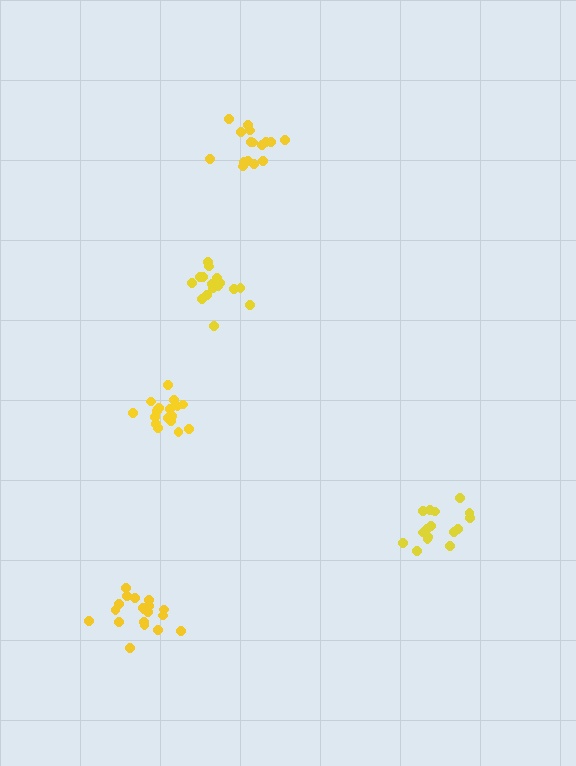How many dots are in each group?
Group 1: 19 dots, Group 2: 18 dots, Group 3: 18 dots, Group 4: 16 dots, Group 5: 16 dots (87 total).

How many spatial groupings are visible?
There are 5 spatial groupings.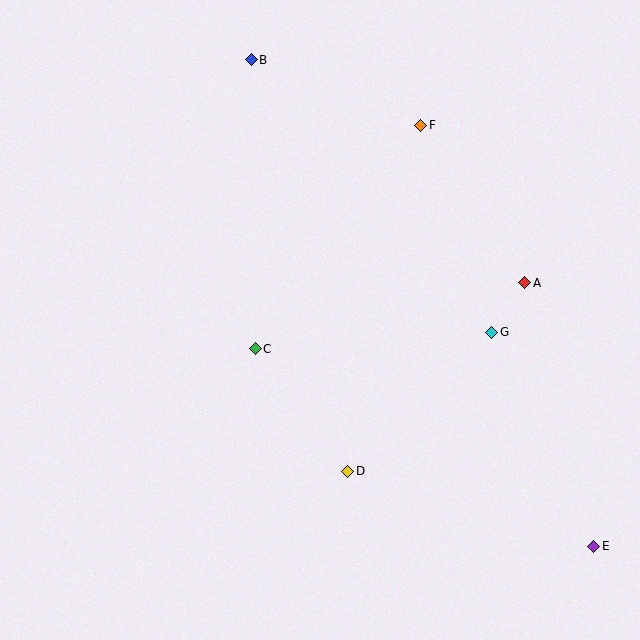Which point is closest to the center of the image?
Point C at (255, 349) is closest to the center.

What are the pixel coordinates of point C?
Point C is at (255, 349).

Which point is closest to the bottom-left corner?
Point D is closest to the bottom-left corner.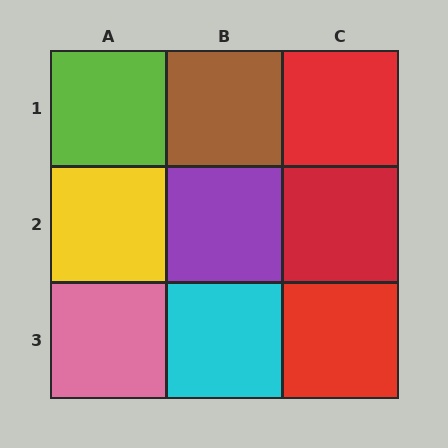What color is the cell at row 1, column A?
Lime.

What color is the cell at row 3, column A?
Pink.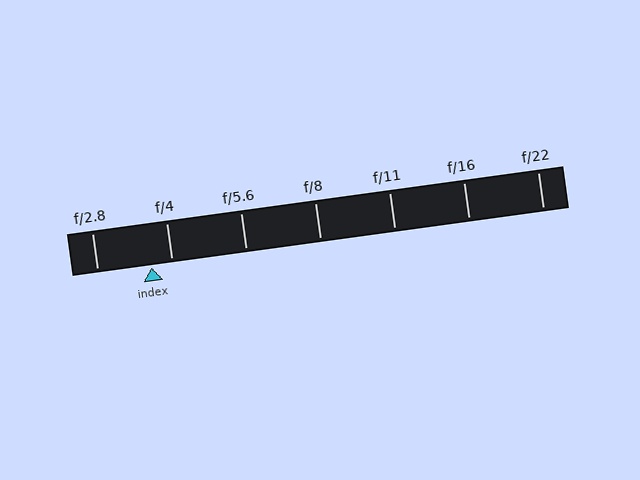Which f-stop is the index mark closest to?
The index mark is closest to f/4.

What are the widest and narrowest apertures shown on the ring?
The widest aperture shown is f/2.8 and the narrowest is f/22.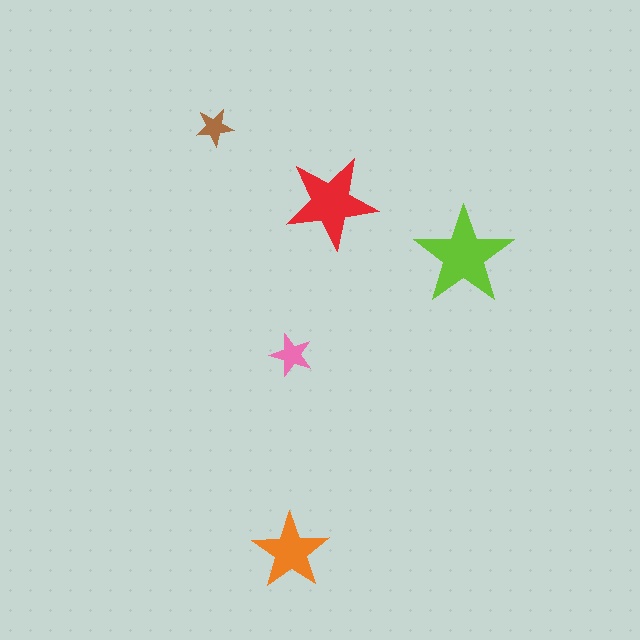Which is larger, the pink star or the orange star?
The orange one.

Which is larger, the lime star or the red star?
The lime one.